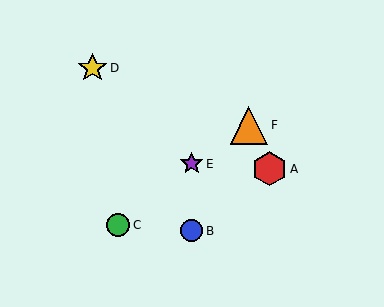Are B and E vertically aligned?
Yes, both are at x≈192.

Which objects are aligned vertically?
Objects B, E are aligned vertically.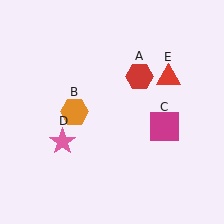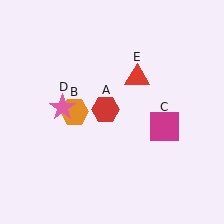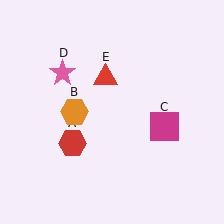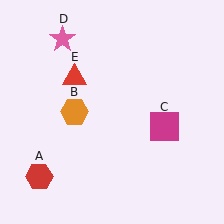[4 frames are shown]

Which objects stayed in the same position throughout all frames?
Orange hexagon (object B) and magenta square (object C) remained stationary.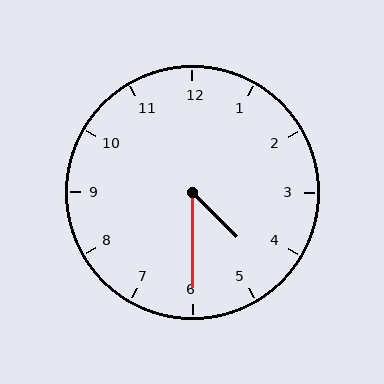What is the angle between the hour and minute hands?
Approximately 45 degrees.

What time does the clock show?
4:30.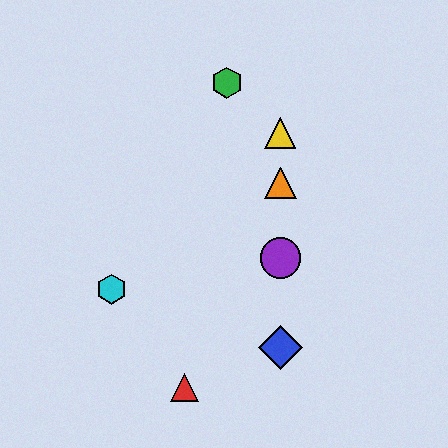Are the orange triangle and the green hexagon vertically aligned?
No, the orange triangle is at x≈280 and the green hexagon is at x≈227.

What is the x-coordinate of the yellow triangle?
The yellow triangle is at x≈280.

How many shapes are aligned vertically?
4 shapes (the blue diamond, the yellow triangle, the purple circle, the orange triangle) are aligned vertically.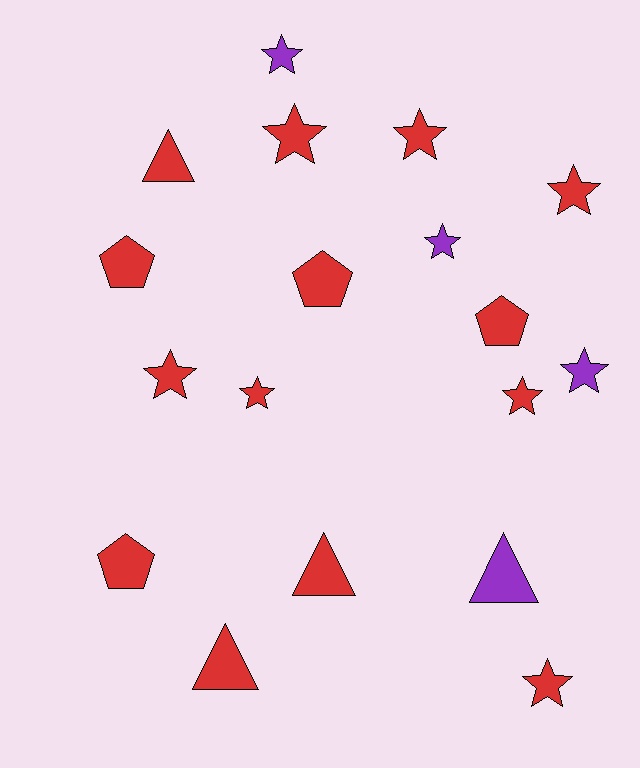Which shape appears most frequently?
Star, with 10 objects.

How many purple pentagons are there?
There are no purple pentagons.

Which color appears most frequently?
Red, with 14 objects.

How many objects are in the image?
There are 18 objects.